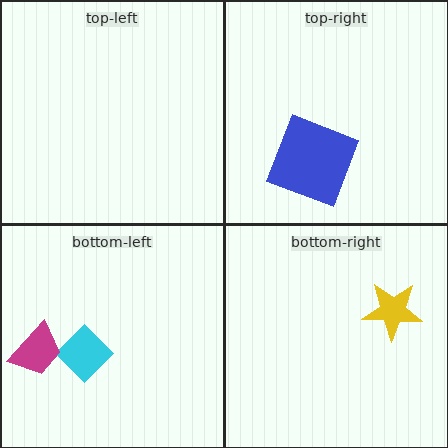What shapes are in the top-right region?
The blue square.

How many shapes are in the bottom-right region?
1.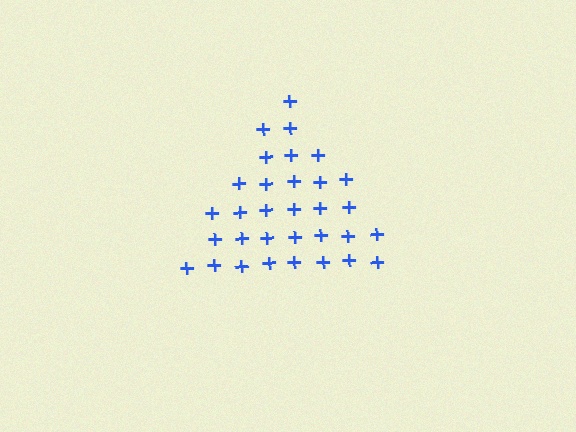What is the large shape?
The large shape is a triangle.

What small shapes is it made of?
It is made of small plus signs.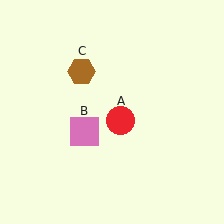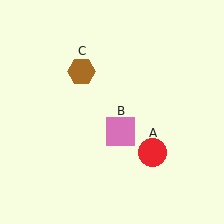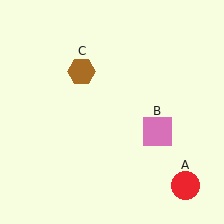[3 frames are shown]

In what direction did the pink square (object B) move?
The pink square (object B) moved right.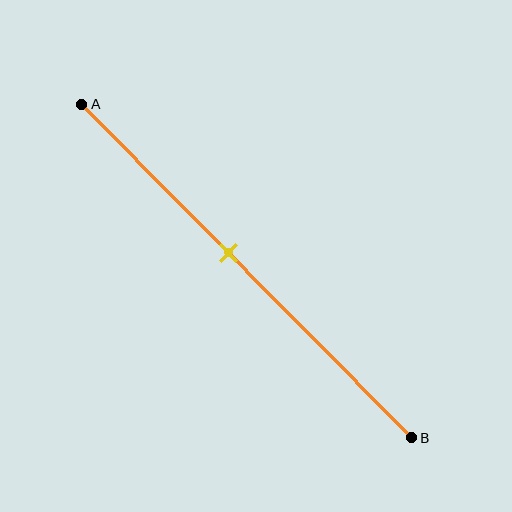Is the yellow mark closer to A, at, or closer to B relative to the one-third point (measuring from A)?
The yellow mark is closer to point B than the one-third point of segment AB.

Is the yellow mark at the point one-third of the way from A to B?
No, the mark is at about 45% from A, not at the 33% one-third point.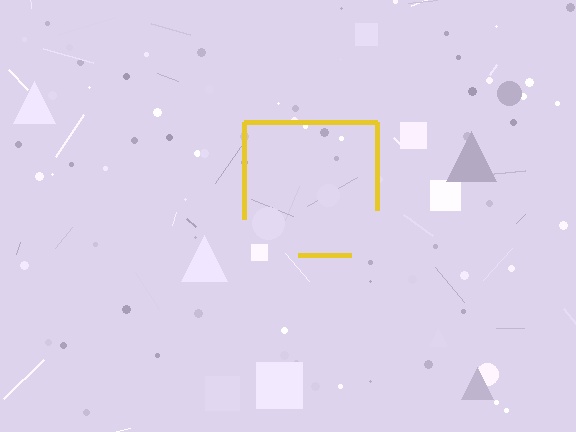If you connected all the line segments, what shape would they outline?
They would outline a square.